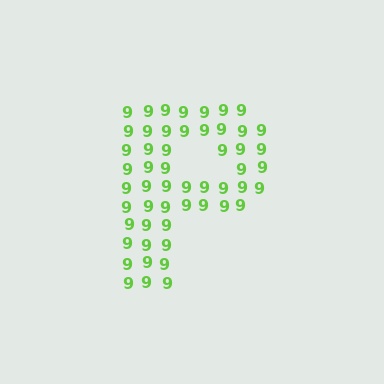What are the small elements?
The small elements are digit 9's.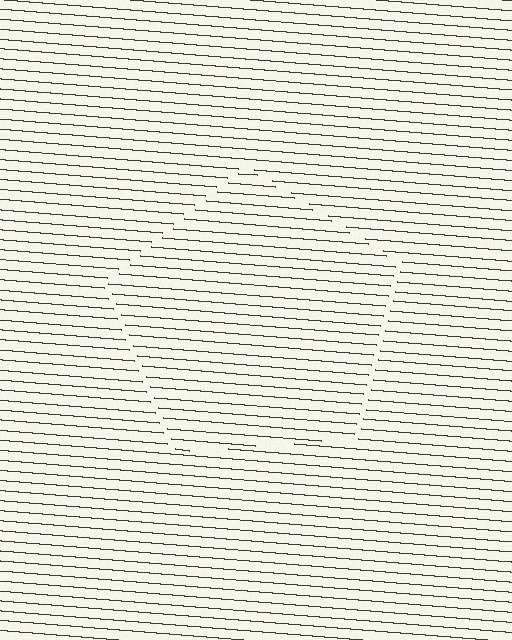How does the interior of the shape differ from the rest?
The interior of the shape contains the same grating, shifted by half a period — the contour is defined by the phase discontinuity where line-ends from the inner and outer gratings abut.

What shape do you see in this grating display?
An illusory pentagon. The interior of the shape contains the same grating, shifted by half a period — the contour is defined by the phase discontinuity where line-ends from the inner and outer gratings abut.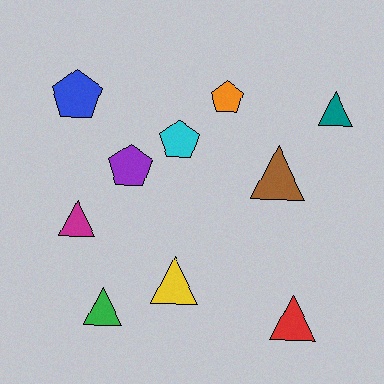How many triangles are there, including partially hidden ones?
There are 6 triangles.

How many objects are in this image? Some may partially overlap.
There are 10 objects.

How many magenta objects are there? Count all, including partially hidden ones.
There is 1 magenta object.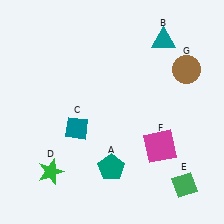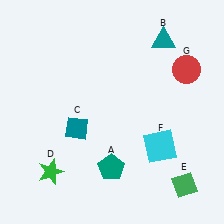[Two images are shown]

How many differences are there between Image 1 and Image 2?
There are 2 differences between the two images.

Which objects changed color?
F changed from magenta to cyan. G changed from brown to red.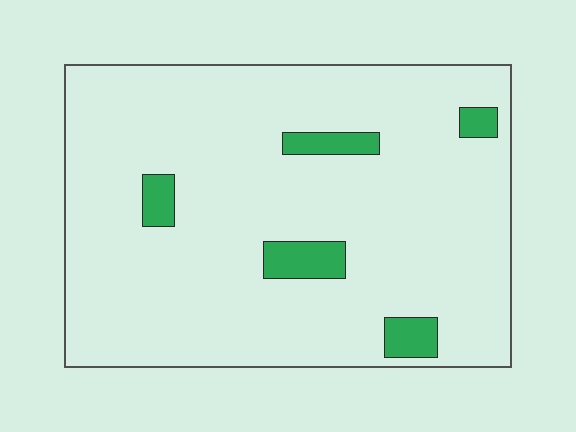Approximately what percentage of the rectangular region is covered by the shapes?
Approximately 10%.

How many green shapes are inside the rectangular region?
5.